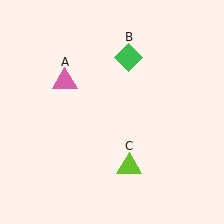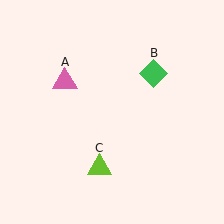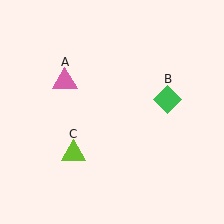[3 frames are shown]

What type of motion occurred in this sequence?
The green diamond (object B), lime triangle (object C) rotated clockwise around the center of the scene.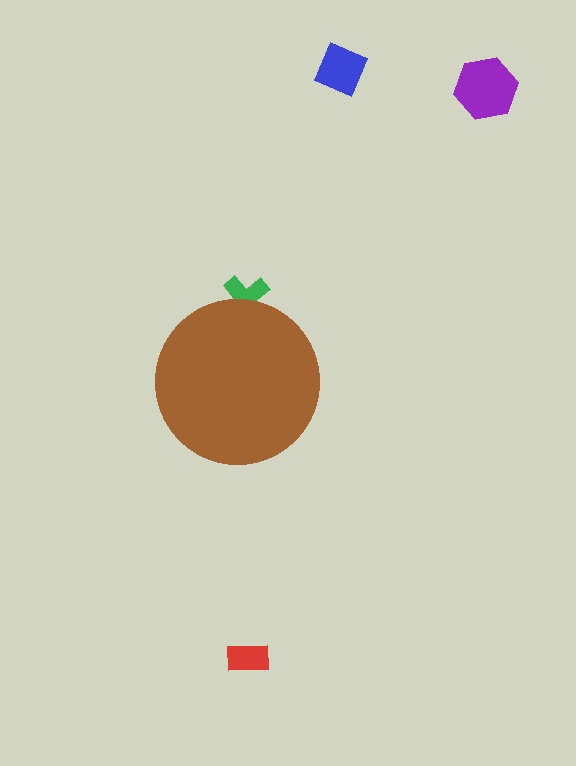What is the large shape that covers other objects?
A brown circle.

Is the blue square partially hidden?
No, the blue square is fully visible.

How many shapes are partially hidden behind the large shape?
1 shape is partially hidden.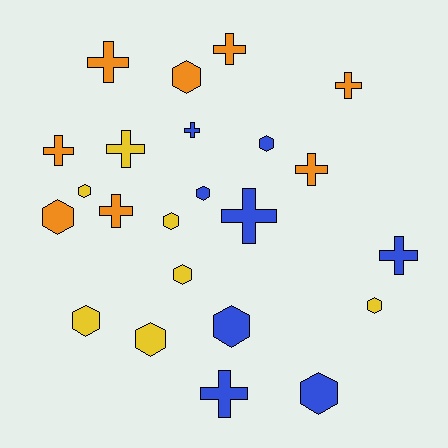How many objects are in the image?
There are 23 objects.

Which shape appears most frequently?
Hexagon, with 12 objects.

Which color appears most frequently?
Blue, with 8 objects.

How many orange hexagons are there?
There are 2 orange hexagons.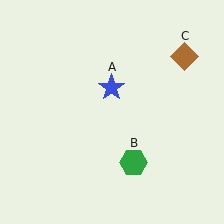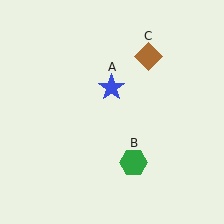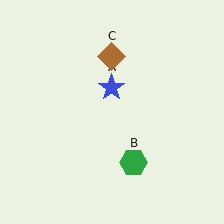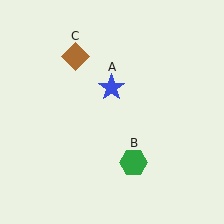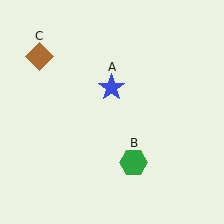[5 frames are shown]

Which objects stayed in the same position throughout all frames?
Blue star (object A) and green hexagon (object B) remained stationary.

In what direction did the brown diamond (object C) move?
The brown diamond (object C) moved left.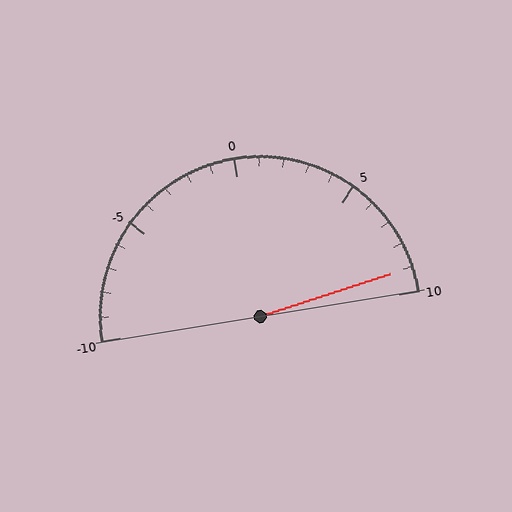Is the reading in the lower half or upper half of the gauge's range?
The reading is in the upper half of the range (-10 to 10).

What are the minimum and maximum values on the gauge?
The gauge ranges from -10 to 10.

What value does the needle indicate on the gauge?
The needle indicates approximately 9.